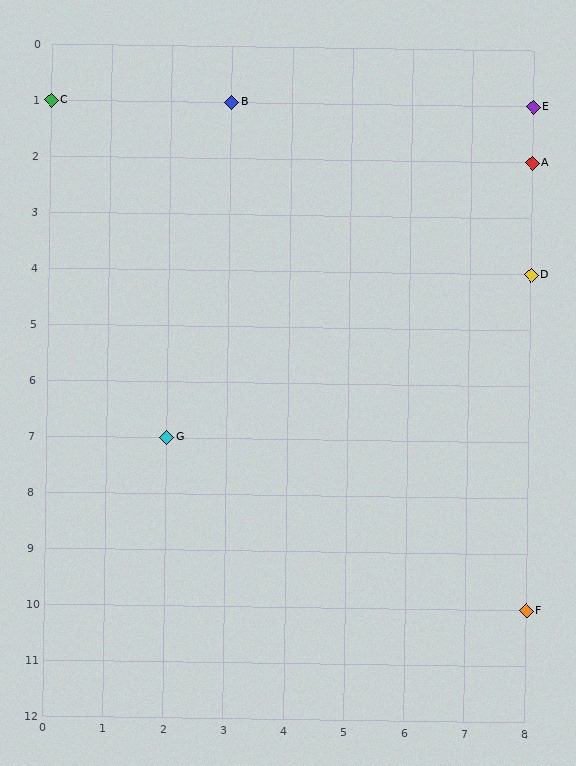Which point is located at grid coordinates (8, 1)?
Point E is at (8, 1).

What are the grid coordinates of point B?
Point B is at grid coordinates (3, 1).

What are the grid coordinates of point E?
Point E is at grid coordinates (8, 1).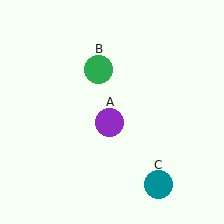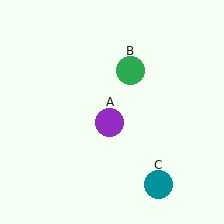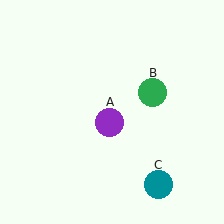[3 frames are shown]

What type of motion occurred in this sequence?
The green circle (object B) rotated clockwise around the center of the scene.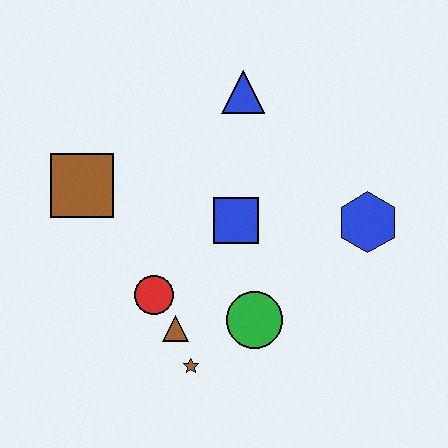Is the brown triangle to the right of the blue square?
No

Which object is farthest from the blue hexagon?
The brown square is farthest from the blue hexagon.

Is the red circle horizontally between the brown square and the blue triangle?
Yes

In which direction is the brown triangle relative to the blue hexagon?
The brown triangle is to the left of the blue hexagon.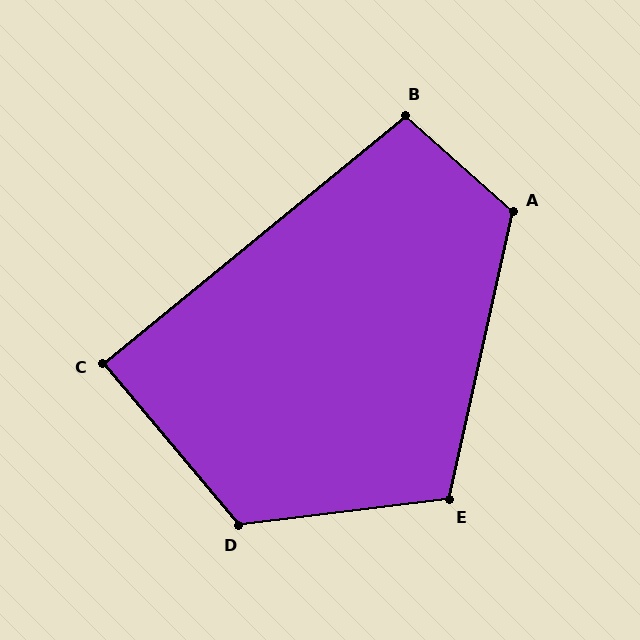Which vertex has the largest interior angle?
D, at approximately 123 degrees.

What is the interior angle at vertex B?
Approximately 99 degrees (obtuse).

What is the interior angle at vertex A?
Approximately 119 degrees (obtuse).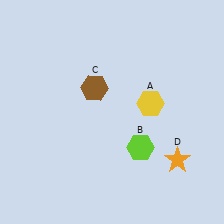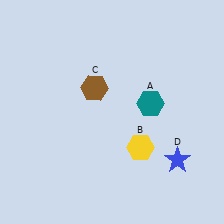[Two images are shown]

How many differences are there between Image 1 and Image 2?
There are 3 differences between the two images.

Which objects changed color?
A changed from yellow to teal. B changed from lime to yellow. D changed from orange to blue.